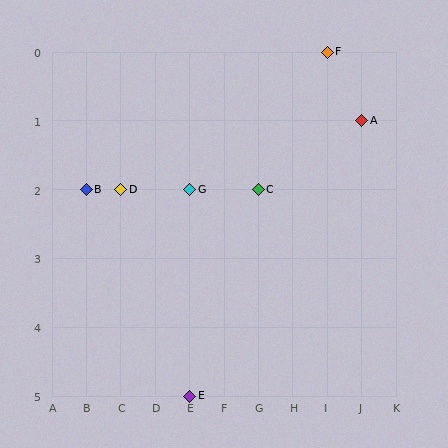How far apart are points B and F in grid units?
Points B and F are 7 columns and 2 rows apart (about 7.3 grid units diagonally).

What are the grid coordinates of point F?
Point F is at grid coordinates (I, 0).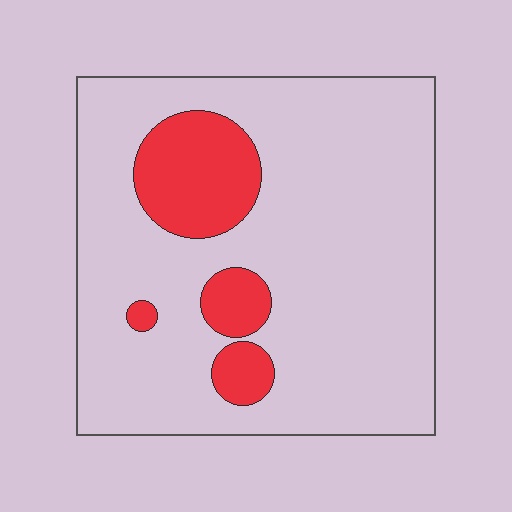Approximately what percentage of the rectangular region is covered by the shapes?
Approximately 15%.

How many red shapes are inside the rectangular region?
4.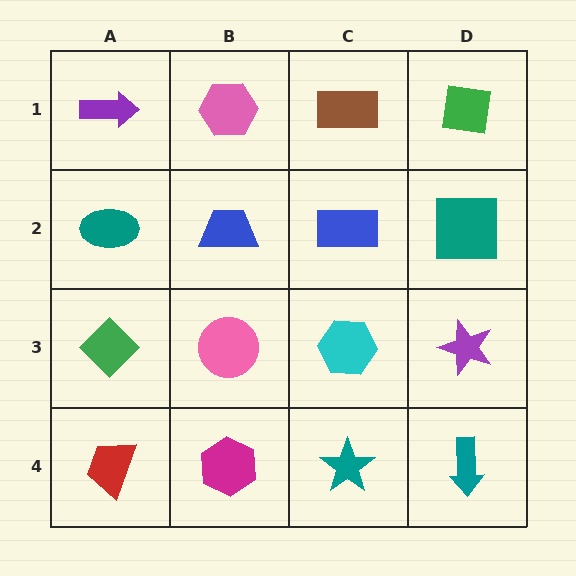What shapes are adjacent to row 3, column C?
A blue rectangle (row 2, column C), a teal star (row 4, column C), a pink circle (row 3, column B), a purple star (row 3, column D).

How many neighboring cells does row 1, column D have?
2.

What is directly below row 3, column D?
A teal arrow.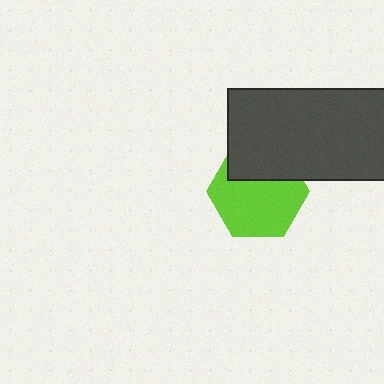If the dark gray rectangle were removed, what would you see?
You would see the complete lime hexagon.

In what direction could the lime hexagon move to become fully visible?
The lime hexagon could move down. That would shift it out from behind the dark gray rectangle entirely.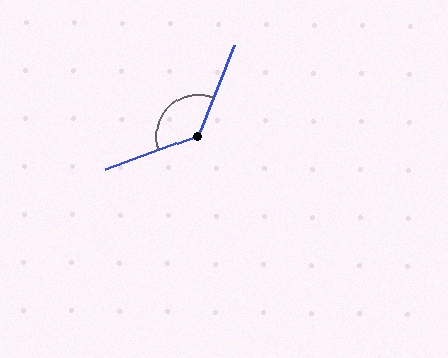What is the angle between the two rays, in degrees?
Approximately 132 degrees.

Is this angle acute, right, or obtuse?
It is obtuse.